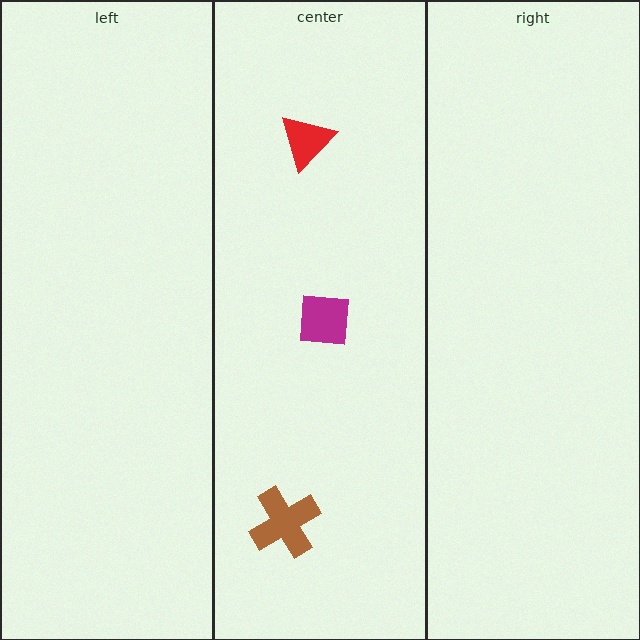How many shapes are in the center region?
3.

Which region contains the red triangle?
The center region.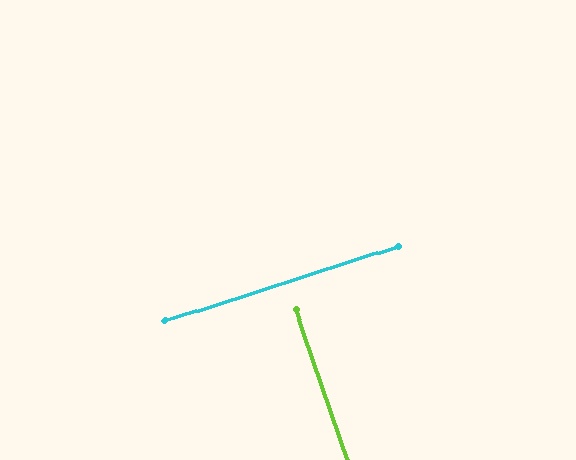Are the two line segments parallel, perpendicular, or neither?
Perpendicular — they meet at approximately 89°.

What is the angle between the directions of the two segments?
Approximately 89 degrees.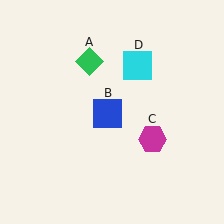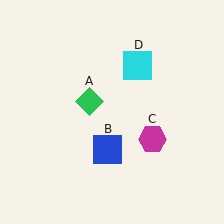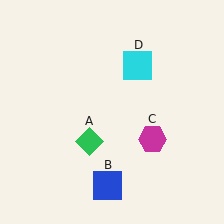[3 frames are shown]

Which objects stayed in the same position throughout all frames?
Magenta hexagon (object C) and cyan square (object D) remained stationary.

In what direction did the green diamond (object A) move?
The green diamond (object A) moved down.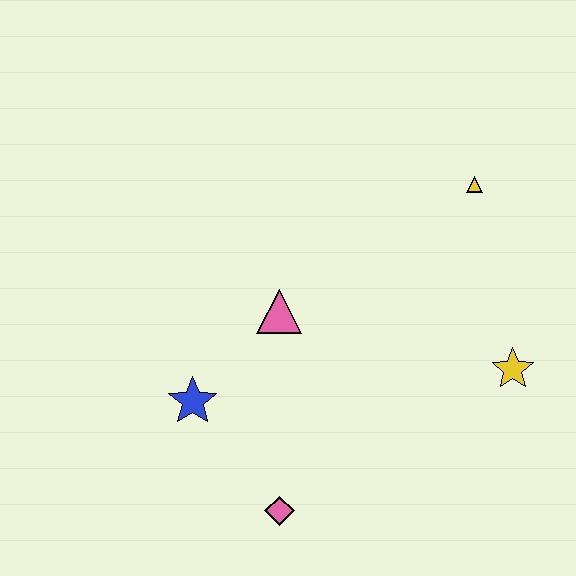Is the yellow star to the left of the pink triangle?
No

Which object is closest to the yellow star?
The yellow triangle is closest to the yellow star.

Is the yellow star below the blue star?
No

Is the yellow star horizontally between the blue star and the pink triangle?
No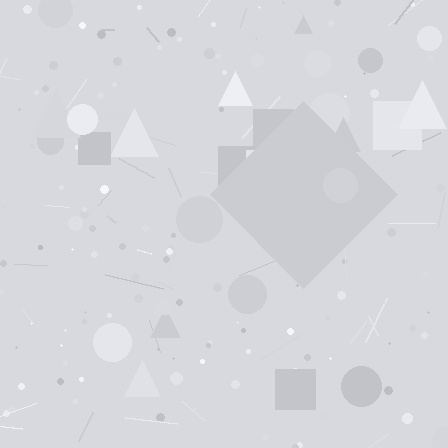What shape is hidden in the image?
A diamond is hidden in the image.